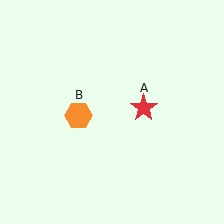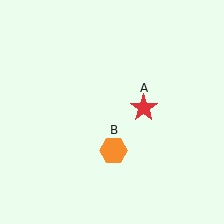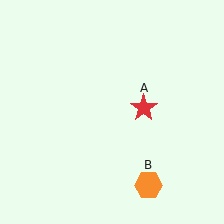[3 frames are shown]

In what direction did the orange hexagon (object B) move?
The orange hexagon (object B) moved down and to the right.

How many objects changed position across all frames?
1 object changed position: orange hexagon (object B).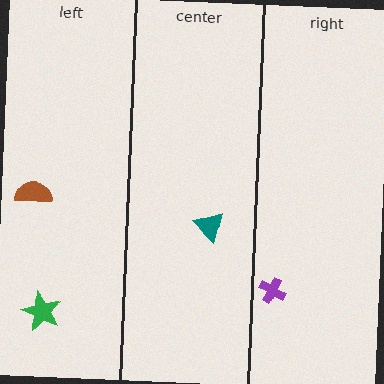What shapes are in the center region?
The teal triangle.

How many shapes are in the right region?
1.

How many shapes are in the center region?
1.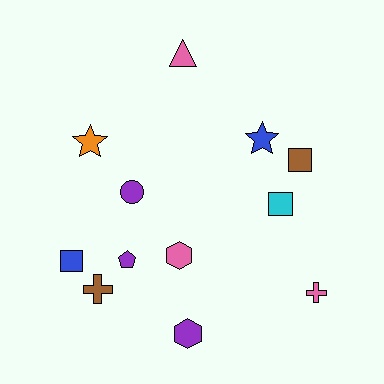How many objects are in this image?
There are 12 objects.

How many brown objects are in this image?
There are 2 brown objects.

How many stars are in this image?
There are 2 stars.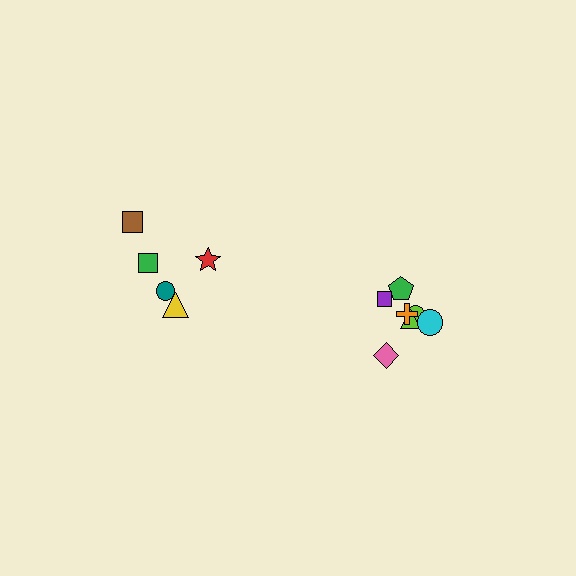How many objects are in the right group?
There are 7 objects.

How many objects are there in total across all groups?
There are 12 objects.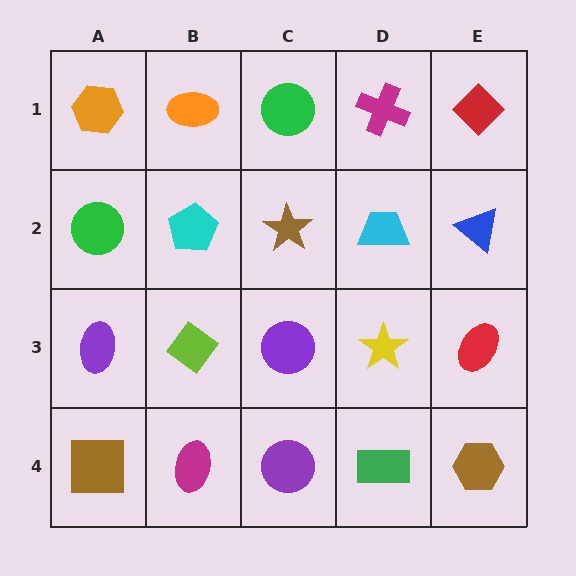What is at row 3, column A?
A purple ellipse.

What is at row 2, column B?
A cyan pentagon.